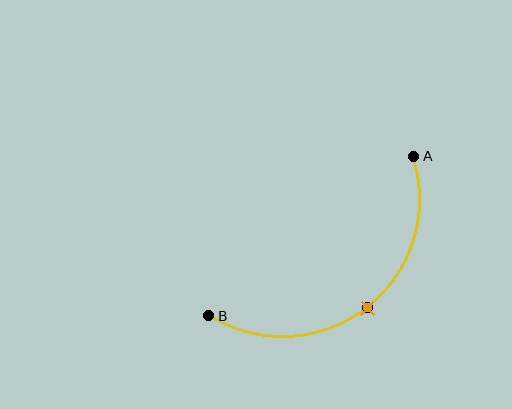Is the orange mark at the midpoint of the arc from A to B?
Yes. The orange mark lies on the arc at equal arc-length from both A and B — it is the arc midpoint.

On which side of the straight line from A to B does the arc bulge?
The arc bulges below and to the right of the straight line connecting A and B.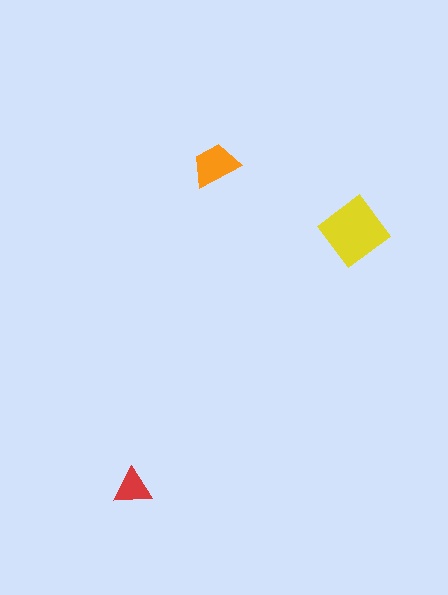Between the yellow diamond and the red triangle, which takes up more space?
The yellow diamond.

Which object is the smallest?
The red triangle.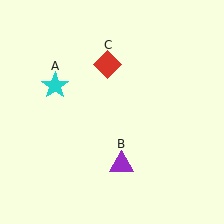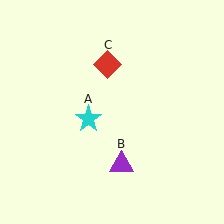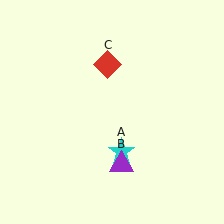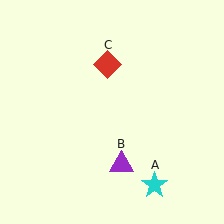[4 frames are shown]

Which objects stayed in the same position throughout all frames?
Purple triangle (object B) and red diamond (object C) remained stationary.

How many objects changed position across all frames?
1 object changed position: cyan star (object A).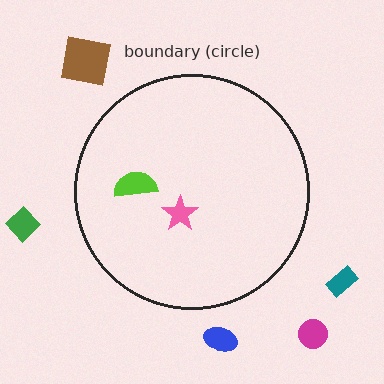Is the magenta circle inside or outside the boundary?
Outside.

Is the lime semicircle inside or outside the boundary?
Inside.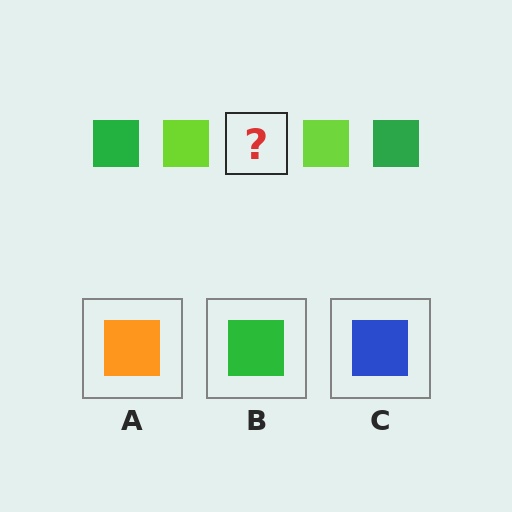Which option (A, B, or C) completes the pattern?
B.